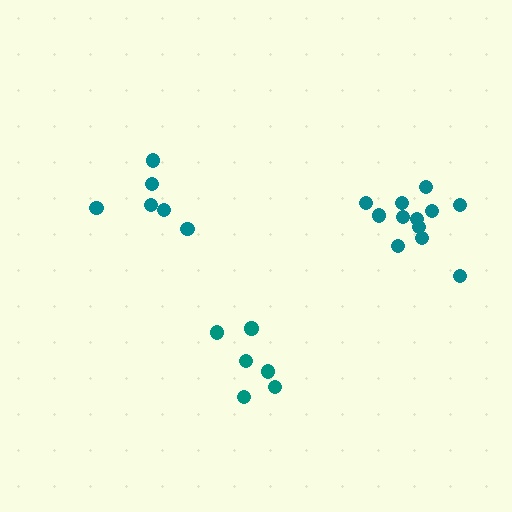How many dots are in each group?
Group 1: 12 dots, Group 2: 6 dots, Group 3: 6 dots (24 total).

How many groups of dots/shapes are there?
There are 3 groups.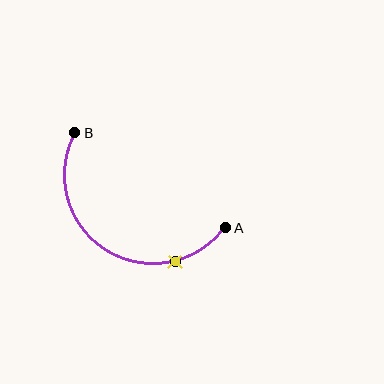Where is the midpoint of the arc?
The arc midpoint is the point on the curve farthest from the straight line joining A and B. It sits below that line.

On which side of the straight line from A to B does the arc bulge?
The arc bulges below the straight line connecting A and B.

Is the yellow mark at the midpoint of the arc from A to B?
No. The yellow mark lies on the arc but is closer to endpoint A. The arc midpoint would be at the point on the curve equidistant along the arc from both A and B.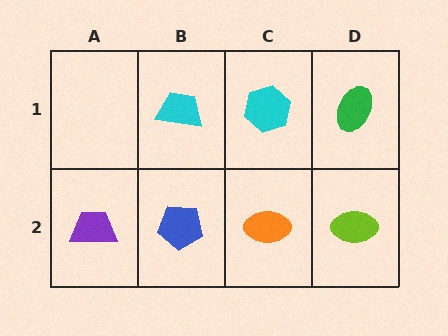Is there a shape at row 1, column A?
No, that cell is empty.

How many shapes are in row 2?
4 shapes.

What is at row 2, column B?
A blue pentagon.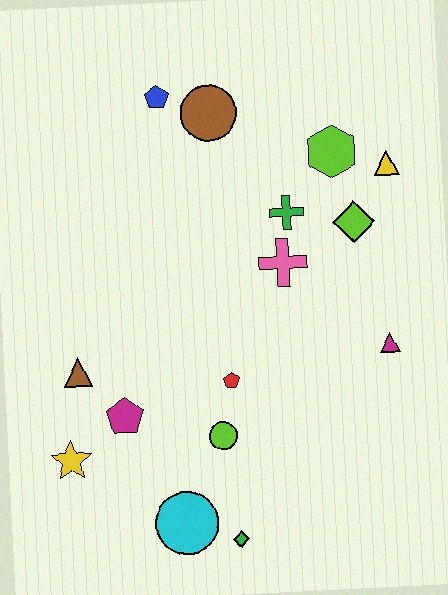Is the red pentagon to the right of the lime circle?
Yes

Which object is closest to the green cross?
The pink cross is closest to the green cross.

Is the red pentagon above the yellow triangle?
No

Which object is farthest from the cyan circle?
The blue pentagon is farthest from the cyan circle.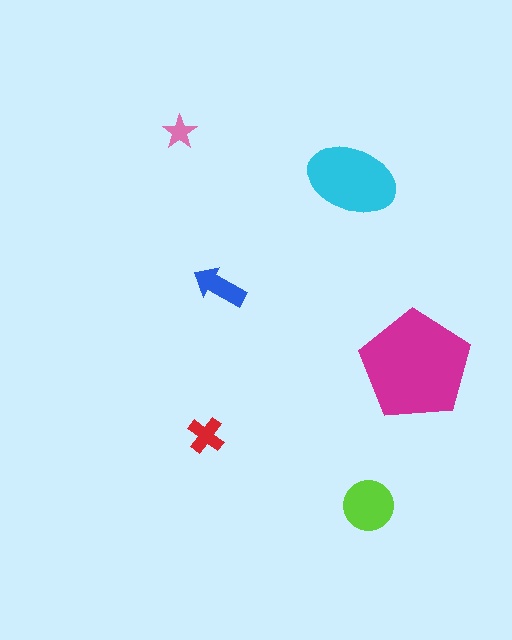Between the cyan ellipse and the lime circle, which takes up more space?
The cyan ellipse.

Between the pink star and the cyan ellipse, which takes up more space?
The cyan ellipse.